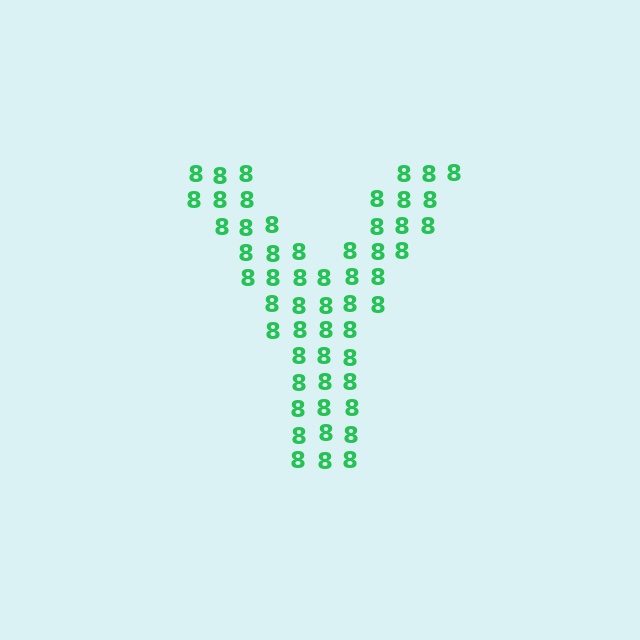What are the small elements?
The small elements are digit 8's.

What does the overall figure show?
The overall figure shows the letter Y.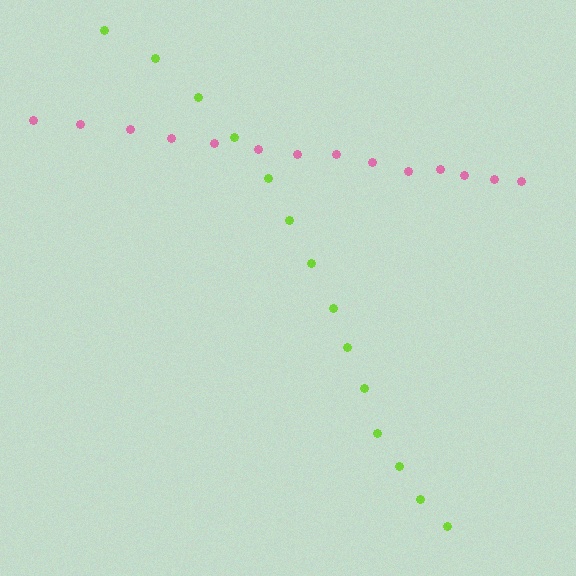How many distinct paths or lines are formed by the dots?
There are 2 distinct paths.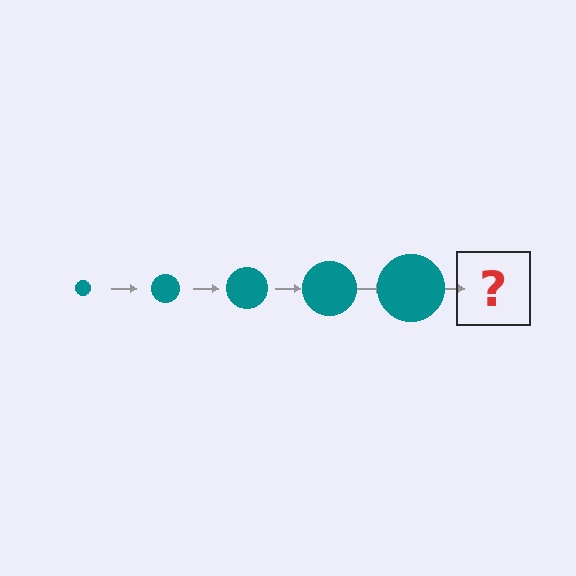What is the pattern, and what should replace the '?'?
The pattern is that the circle gets progressively larger each step. The '?' should be a teal circle, larger than the previous one.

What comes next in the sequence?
The next element should be a teal circle, larger than the previous one.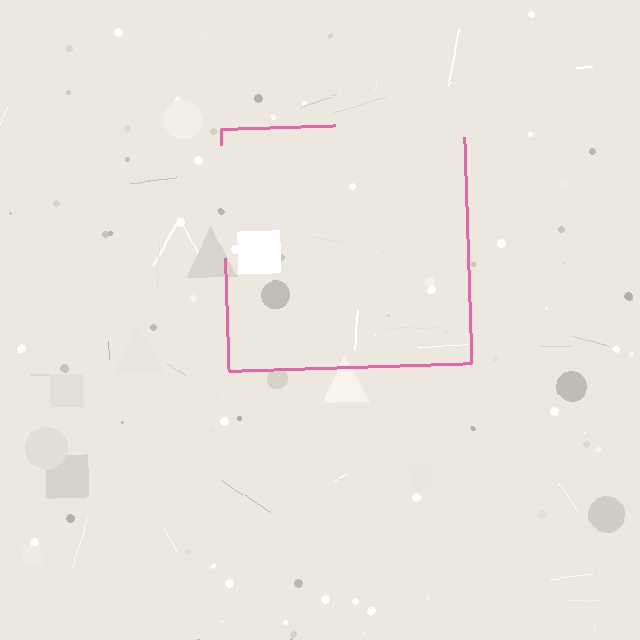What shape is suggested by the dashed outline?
The dashed outline suggests a square.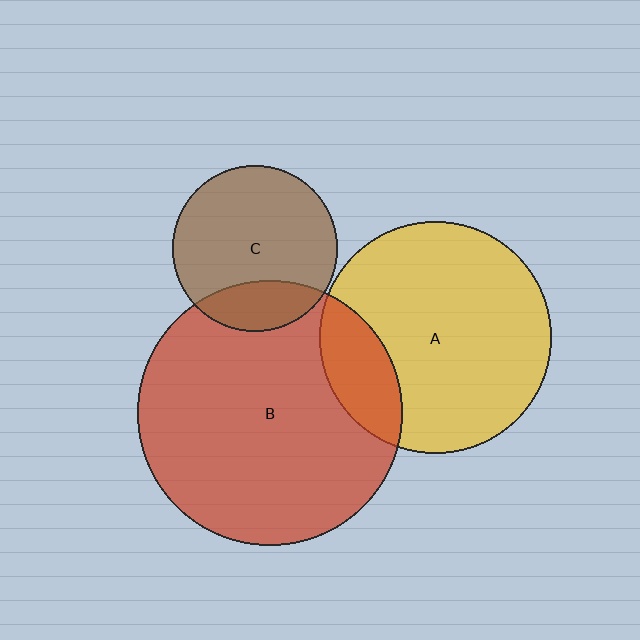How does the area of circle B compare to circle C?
Approximately 2.6 times.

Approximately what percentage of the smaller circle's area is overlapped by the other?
Approximately 20%.